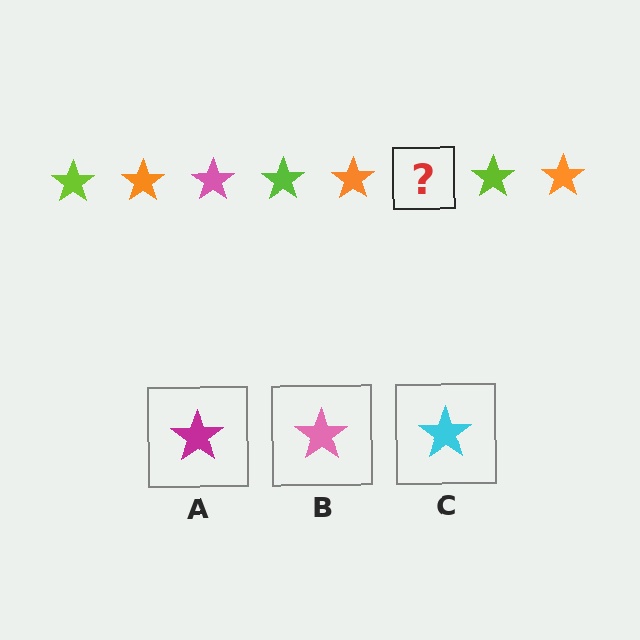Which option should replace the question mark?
Option B.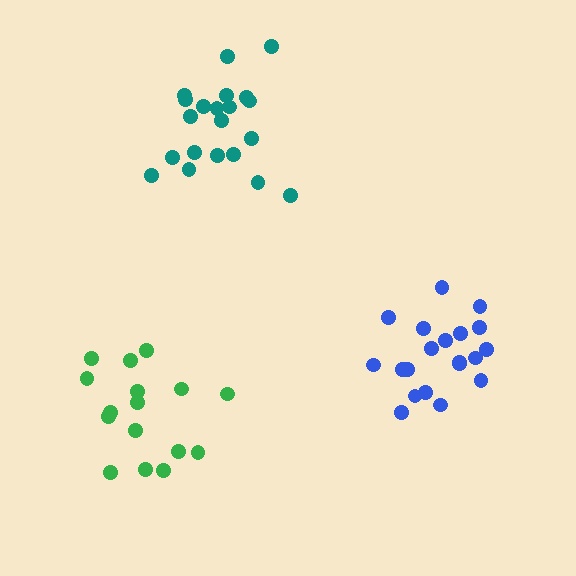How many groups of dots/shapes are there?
There are 3 groups.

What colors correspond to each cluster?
The clusters are colored: blue, green, teal.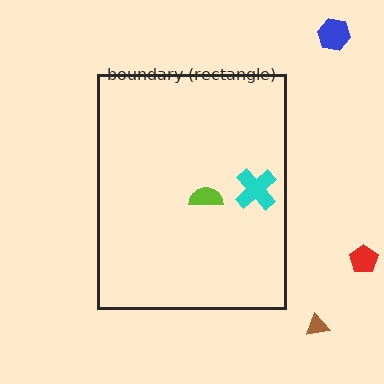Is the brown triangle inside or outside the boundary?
Outside.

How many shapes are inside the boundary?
2 inside, 3 outside.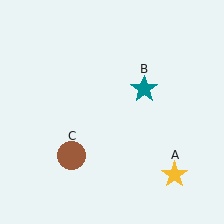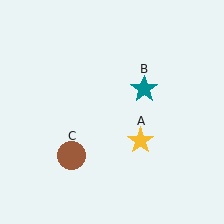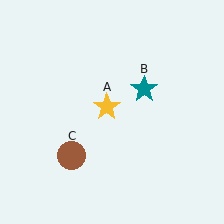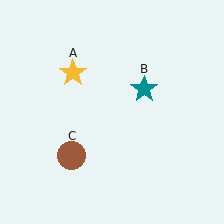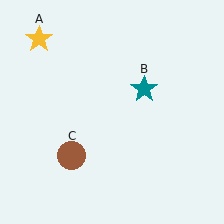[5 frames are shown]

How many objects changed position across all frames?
1 object changed position: yellow star (object A).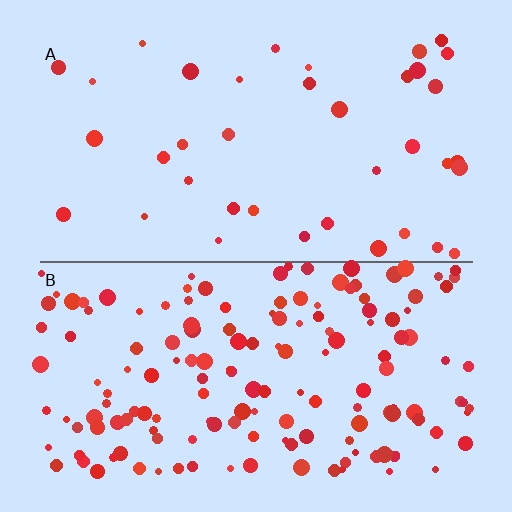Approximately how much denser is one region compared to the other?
Approximately 4.1× — region B over region A.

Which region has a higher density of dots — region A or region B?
B (the bottom).